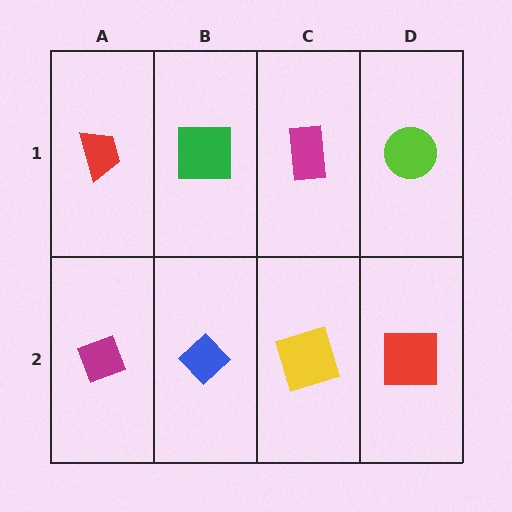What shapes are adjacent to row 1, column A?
A magenta diamond (row 2, column A), a green square (row 1, column B).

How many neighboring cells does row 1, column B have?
3.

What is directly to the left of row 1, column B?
A red trapezoid.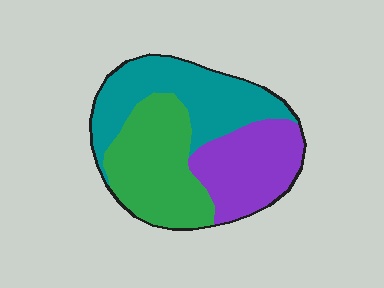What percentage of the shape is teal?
Teal covers roughly 35% of the shape.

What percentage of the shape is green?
Green covers 36% of the shape.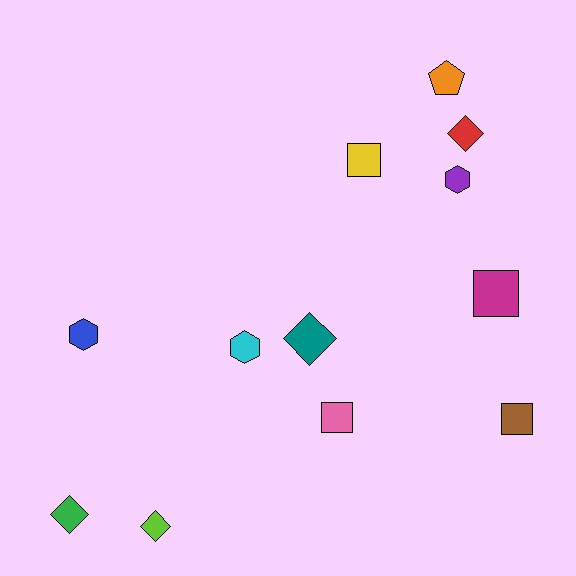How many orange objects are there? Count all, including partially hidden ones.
There is 1 orange object.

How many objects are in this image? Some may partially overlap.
There are 12 objects.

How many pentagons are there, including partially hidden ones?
There is 1 pentagon.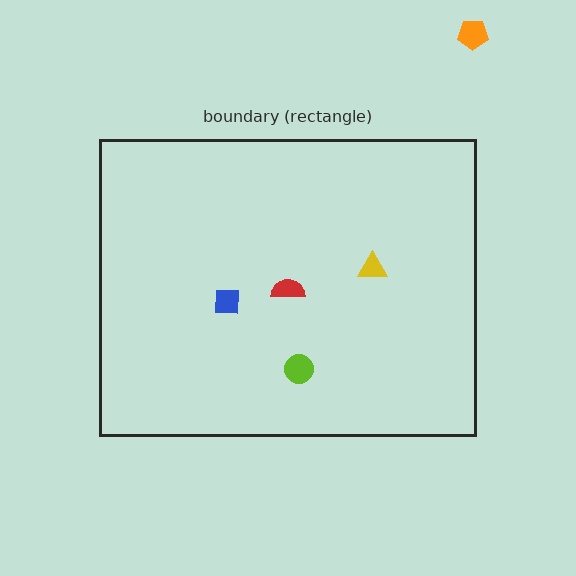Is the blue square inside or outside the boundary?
Inside.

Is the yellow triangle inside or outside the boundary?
Inside.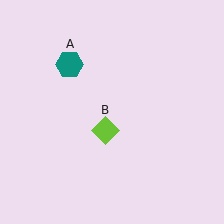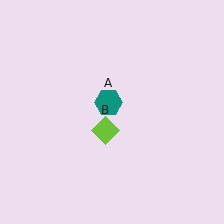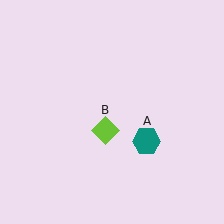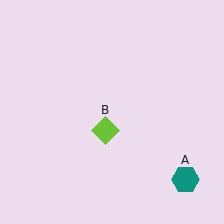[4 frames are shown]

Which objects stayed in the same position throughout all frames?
Lime diamond (object B) remained stationary.